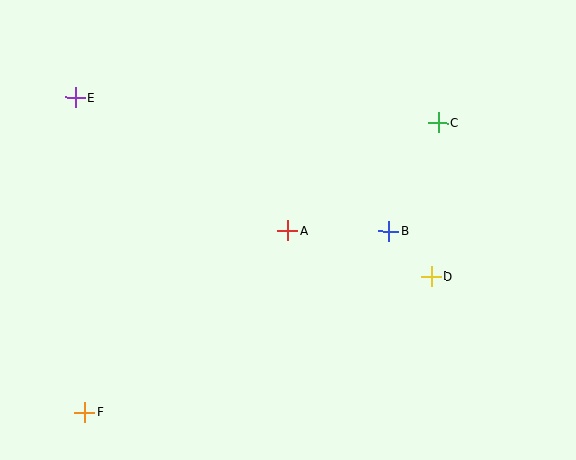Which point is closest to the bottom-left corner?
Point F is closest to the bottom-left corner.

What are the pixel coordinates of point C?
Point C is at (438, 122).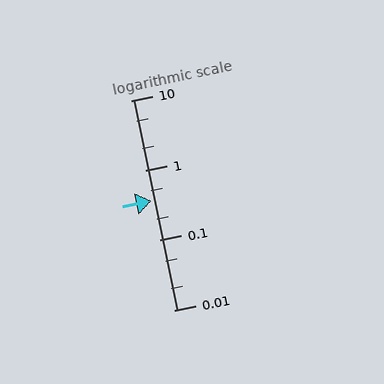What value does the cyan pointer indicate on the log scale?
The pointer indicates approximately 0.36.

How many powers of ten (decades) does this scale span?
The scale spans 3 decades, from 0.01 to 10.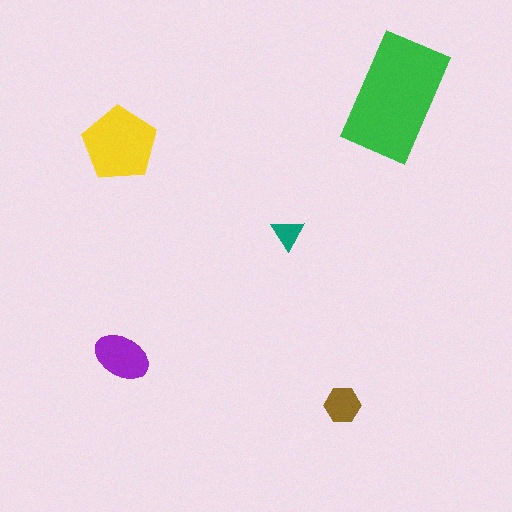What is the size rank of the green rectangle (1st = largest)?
1st.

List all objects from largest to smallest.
The green rectangle, the yellow pentagon, the purple ellipse, the brown hexagon, the teal triangle.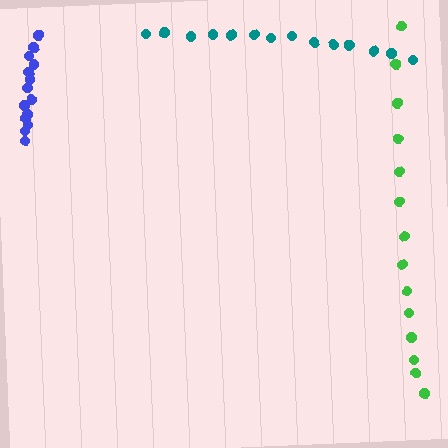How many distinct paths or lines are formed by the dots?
There are 3 distinct paths.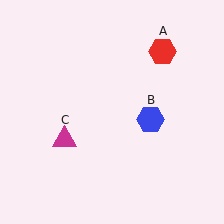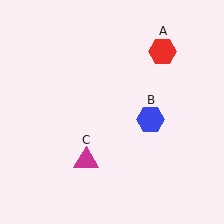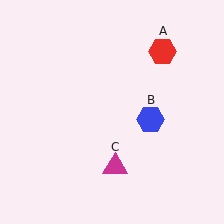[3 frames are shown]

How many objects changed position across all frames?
1 object changed position: magenta triangle (object C).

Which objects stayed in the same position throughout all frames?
Red hexagon (object A) and blue hexagon (object B) remained stationary.